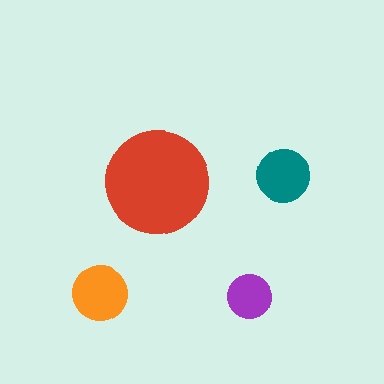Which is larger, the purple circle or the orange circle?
The orange one.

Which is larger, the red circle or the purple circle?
The red one.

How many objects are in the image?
There are 4 objects in the image.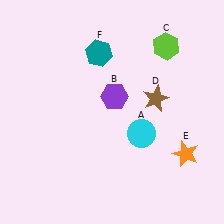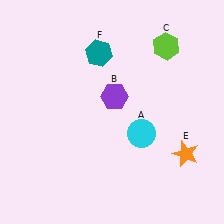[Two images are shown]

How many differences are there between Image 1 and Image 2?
There is 1 difference between the two images.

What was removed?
The brown star (D) was removed in Image 2.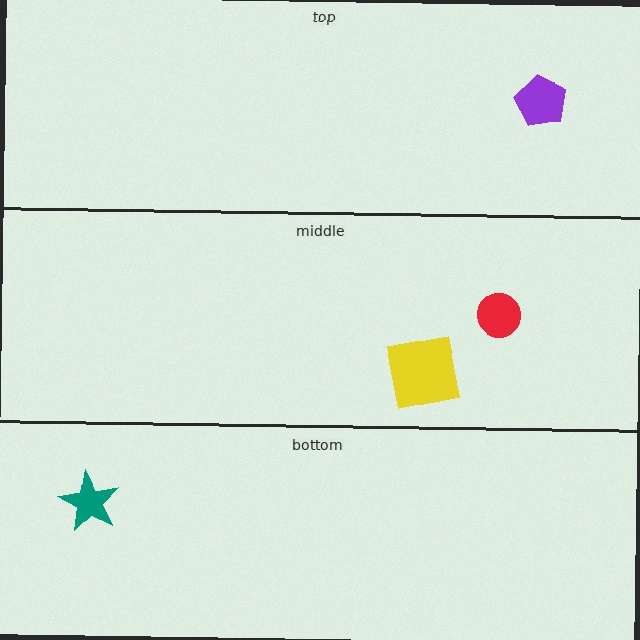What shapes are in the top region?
The purple pentagon.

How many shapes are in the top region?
1.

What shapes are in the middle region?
The yellow square, the red circle.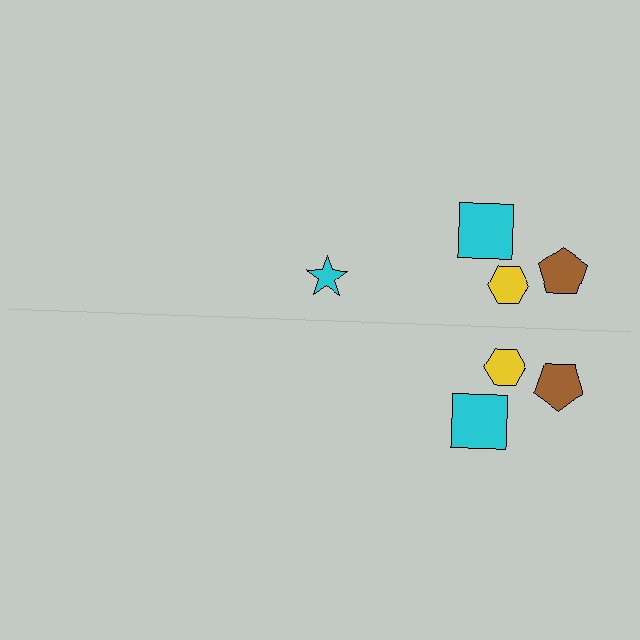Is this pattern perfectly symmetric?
No, the pattern is not perfectly symmetric. A cyan star is missing from the bottom side.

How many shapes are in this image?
There are 7 shapes in this image.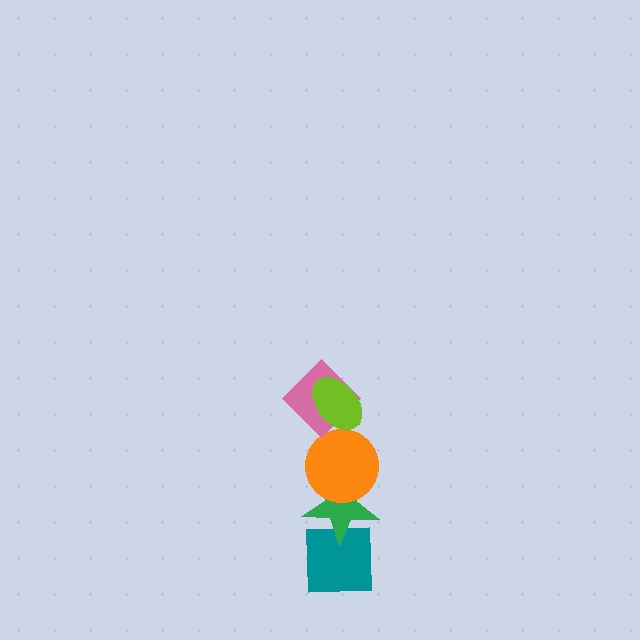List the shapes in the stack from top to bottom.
From top to bottom: the lime ellipse, the pink diamond, the orange circle, the green star, the teal square.